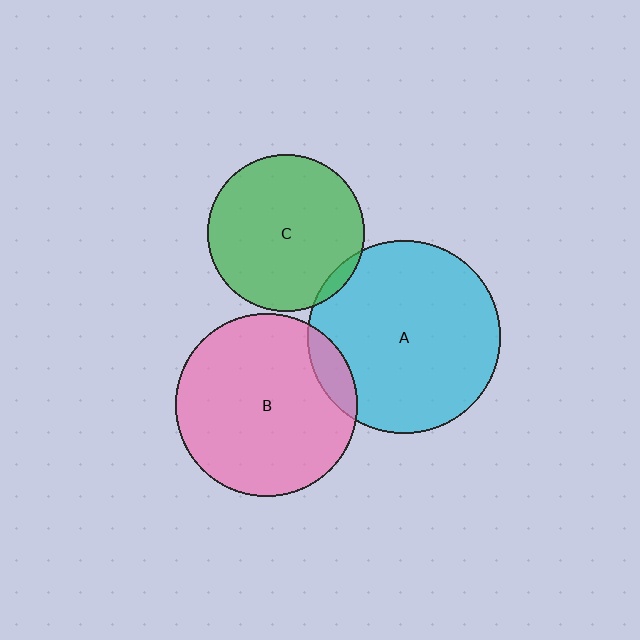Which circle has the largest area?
Circle A (cyan).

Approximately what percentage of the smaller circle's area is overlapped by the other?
Approximately 10%.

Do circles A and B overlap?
Yes.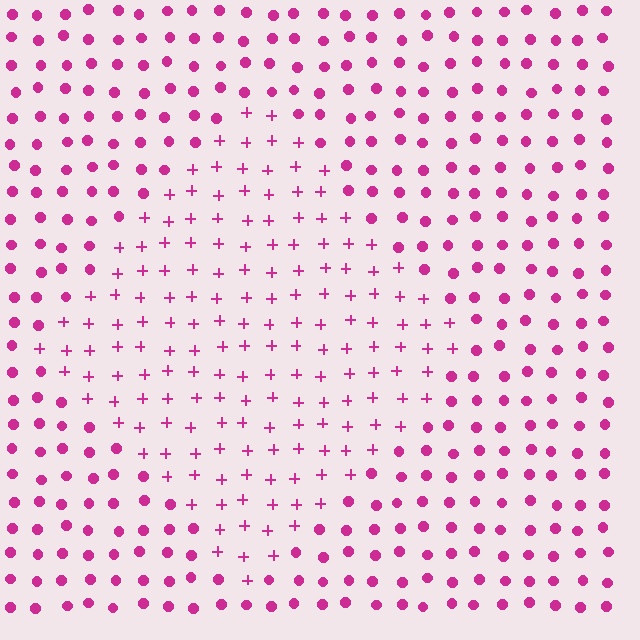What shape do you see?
I see a diamond.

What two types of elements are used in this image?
The image uses plus signs inside the diamond region and circles outside it.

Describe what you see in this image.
The image is filled with small magenta elements arranged in a uniform grid. A diamond-shaped region contains plus signs, while the surrounding area contains circles. The boundary is defined purely by the change in element shape.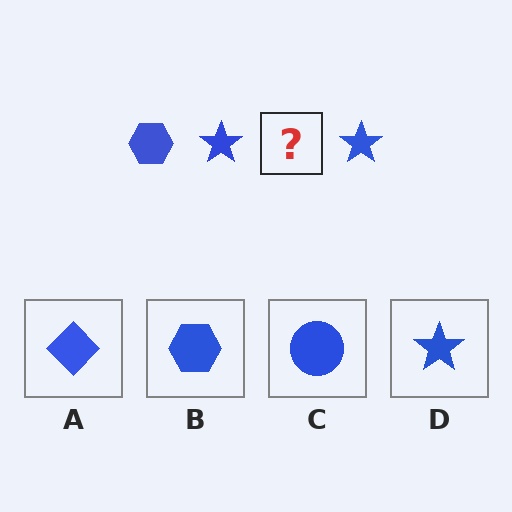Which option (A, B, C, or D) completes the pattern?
B.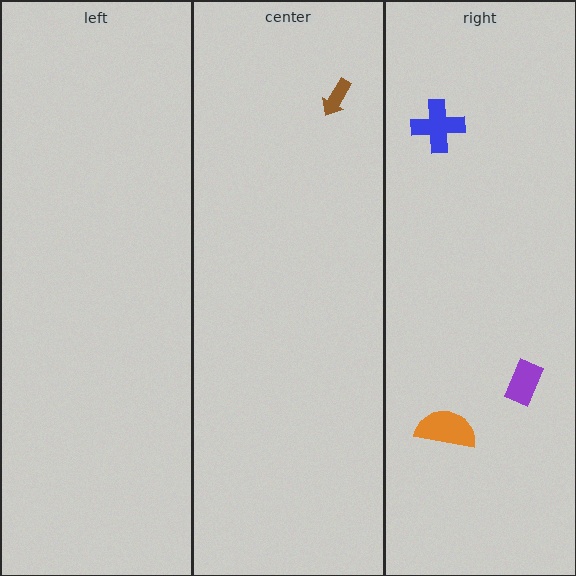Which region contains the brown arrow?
The center region.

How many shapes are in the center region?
1.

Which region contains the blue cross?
The right region.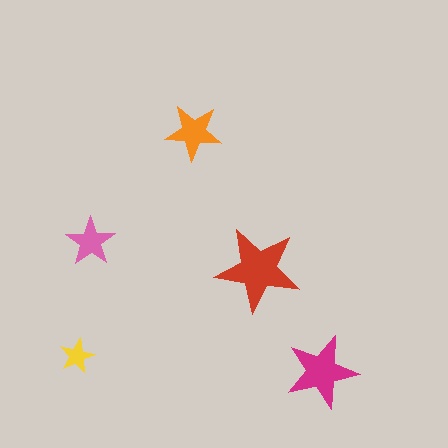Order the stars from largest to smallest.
the red one, the magenta one, the orange one, the pink one, the yellow one.